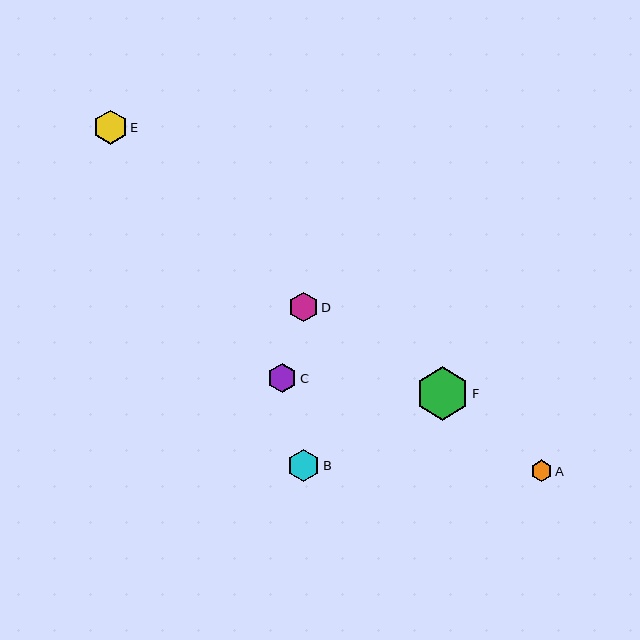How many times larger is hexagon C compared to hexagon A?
Hexagon C is approximately 1.4 times the size of hexagon A.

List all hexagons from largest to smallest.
From largest to smallest: F, E, B, D, C, A.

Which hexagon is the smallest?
Hexagon A is the smallest with a size of approximately 22 pixels.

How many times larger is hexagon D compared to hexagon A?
Hexagon D is approximately 1.4 times the size of hexagon A.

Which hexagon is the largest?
Hexagon F is the largest with a size of approximately 54 pixels.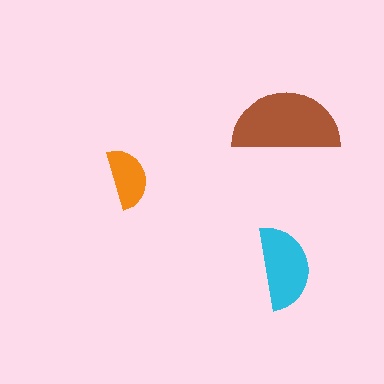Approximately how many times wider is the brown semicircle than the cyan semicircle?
About 1.5 times wider.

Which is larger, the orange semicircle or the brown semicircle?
The brown one.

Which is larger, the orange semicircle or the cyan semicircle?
The cyan one.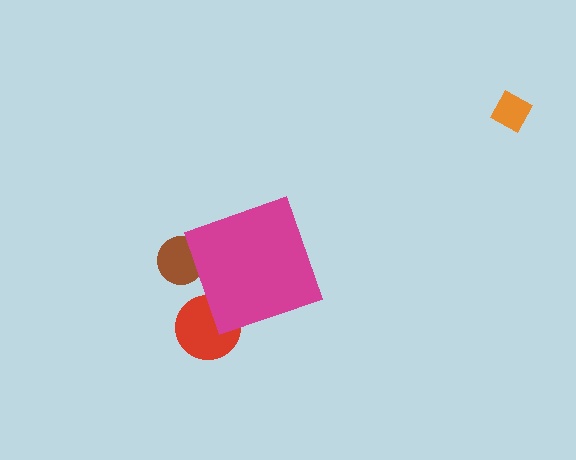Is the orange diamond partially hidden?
No, the orange diamond is fully visible.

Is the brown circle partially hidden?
Yes, the brown circle is partially hidden behind the magenta diamond.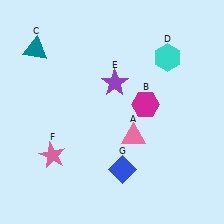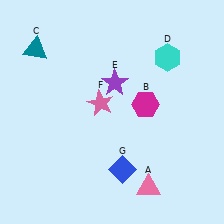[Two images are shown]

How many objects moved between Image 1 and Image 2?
2 objects moved between the two images.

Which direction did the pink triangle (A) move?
The pink triangle (A) moved down.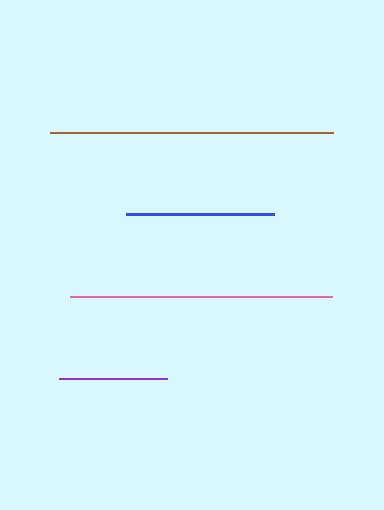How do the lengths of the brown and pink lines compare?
The brown and pink lines are approximately the same length.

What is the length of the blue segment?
The blue segment is approximately 148 pixels long.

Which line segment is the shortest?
The purple line is the shortest at approximately 108 pixels.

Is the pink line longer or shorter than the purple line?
The pink line is longer than the purple line.